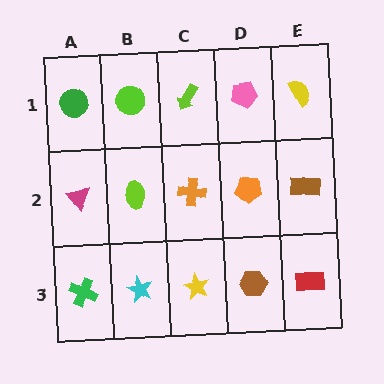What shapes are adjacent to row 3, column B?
A lime ellipse (row 2, column B), a green cross (row 3, column A), a yellow star (row 3, column C).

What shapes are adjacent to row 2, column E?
A yellow semicircle (row 1, column E), a red rectangle (row 3, column E), an orange pentagon (row 2, column D).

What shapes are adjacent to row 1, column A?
A magenta triangle (row 2, column A), a lime circle (row 1, column B).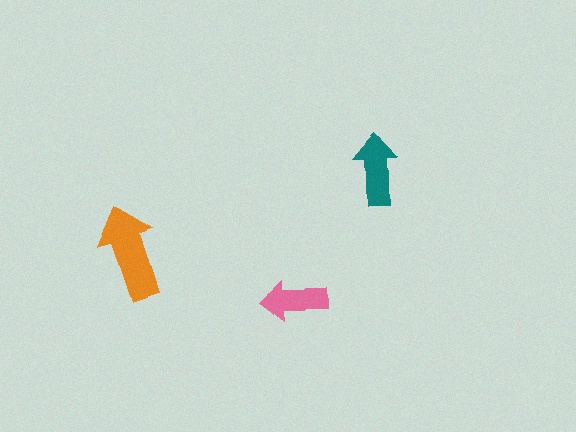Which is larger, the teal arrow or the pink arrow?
The teal one.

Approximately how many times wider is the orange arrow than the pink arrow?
About 1.5 times wider.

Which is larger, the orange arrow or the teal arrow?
The orange one.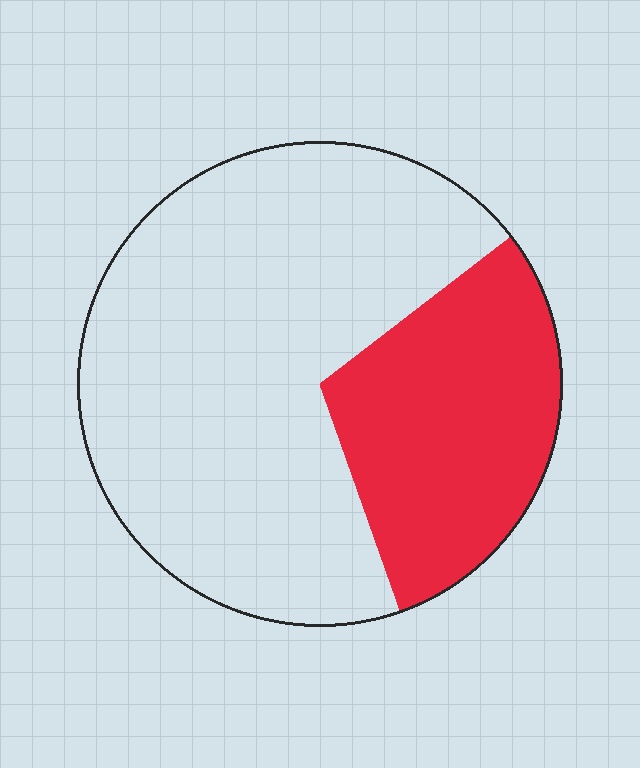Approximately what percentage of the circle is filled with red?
Approximately 30%.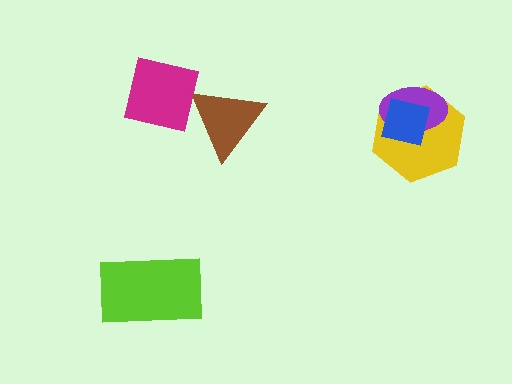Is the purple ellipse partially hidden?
Yes, it is partially covered by another shape.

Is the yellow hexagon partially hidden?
Yes, it is partially covered by another shape.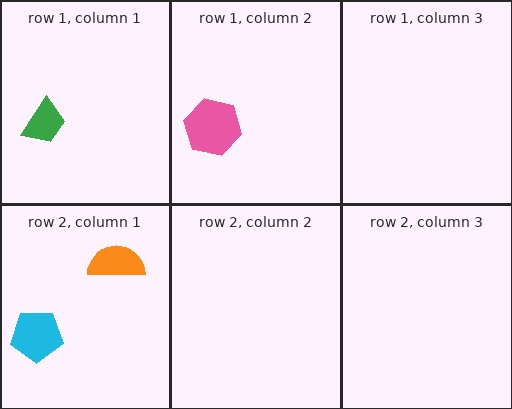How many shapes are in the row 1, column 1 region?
1.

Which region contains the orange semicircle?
The row 2, column 1 region.